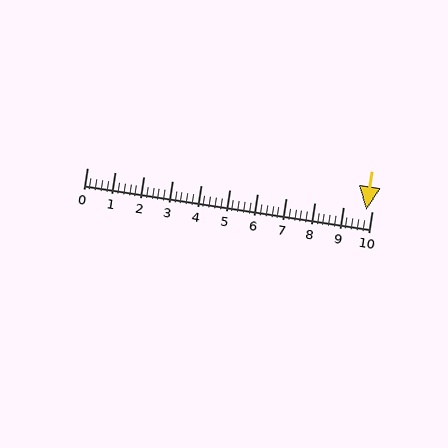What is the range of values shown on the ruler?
The ruler shows values from 0 to 10.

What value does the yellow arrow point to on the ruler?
The yellow arrow points to approximately 9.8.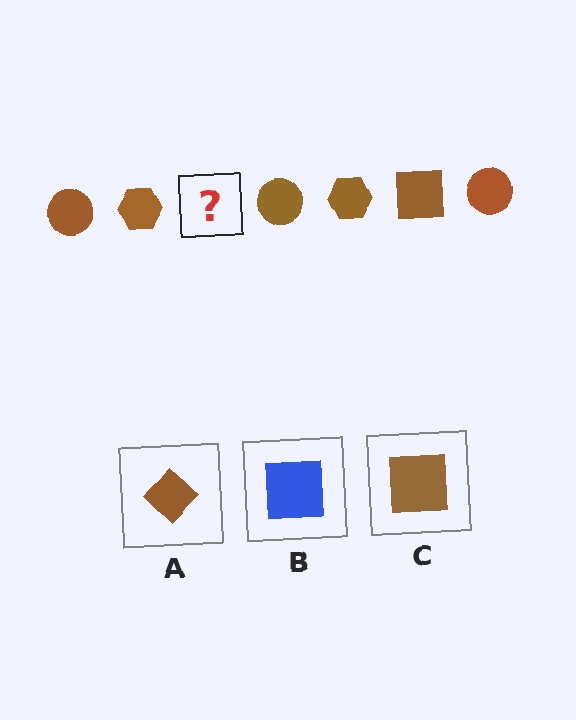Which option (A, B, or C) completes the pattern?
C.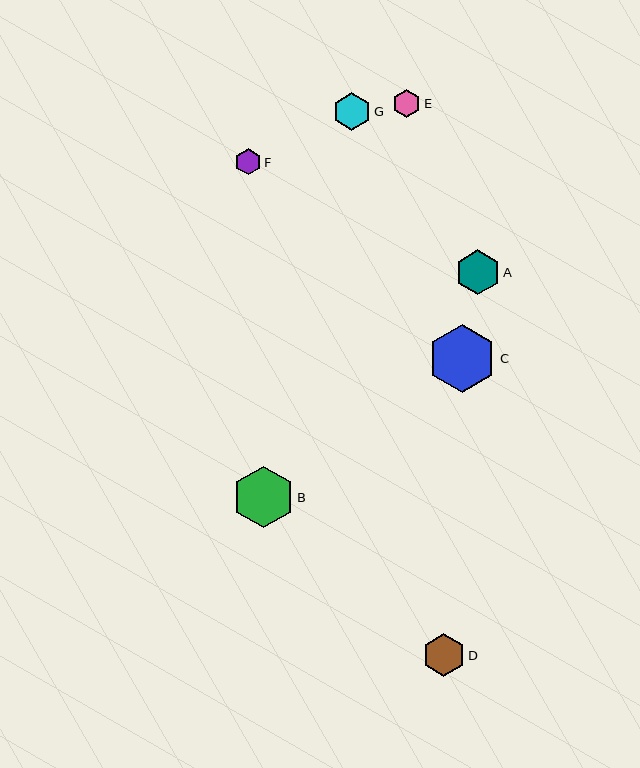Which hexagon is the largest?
Hexagon C is the largest with a size of approximately 68 pixels.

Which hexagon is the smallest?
Hexagon F is the smallest with a size of approximately 26 pixels.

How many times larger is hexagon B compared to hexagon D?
Hexagon B is approximately 1.4 times the size of hexagon D.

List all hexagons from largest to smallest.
From largest to smallest: C, B, A, D, G, E, F.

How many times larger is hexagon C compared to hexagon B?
Hexagon C is approximately 1.1 times the size of hexagon B.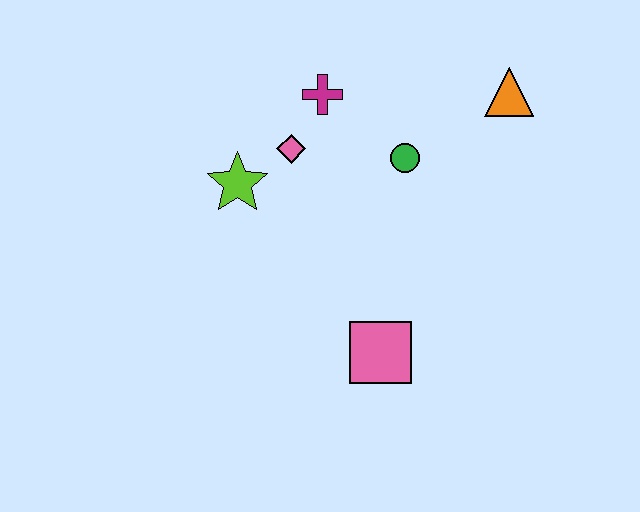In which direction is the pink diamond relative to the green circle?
The pink diamond is to the left of the green circle.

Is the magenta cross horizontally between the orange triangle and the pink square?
No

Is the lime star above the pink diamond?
No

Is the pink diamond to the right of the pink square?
No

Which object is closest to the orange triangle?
The green circle is closest to the orange triangle.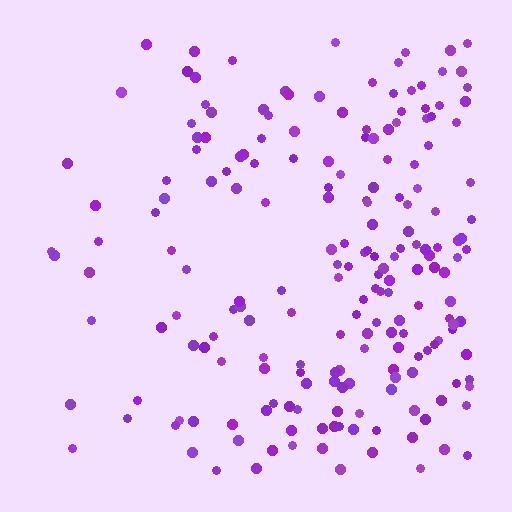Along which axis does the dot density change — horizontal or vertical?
Horizontal.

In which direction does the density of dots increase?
From left to right, with the right side densest.